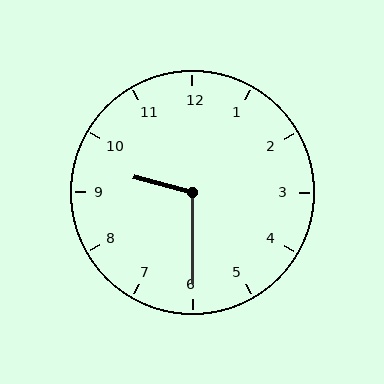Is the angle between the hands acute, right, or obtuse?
It is obtuse.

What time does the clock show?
9:30.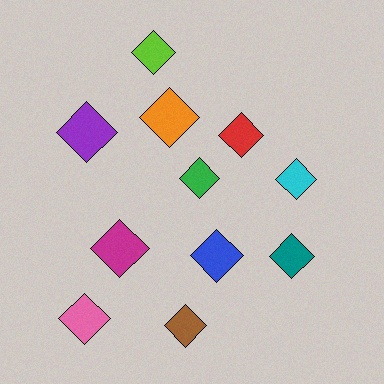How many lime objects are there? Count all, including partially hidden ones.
There is 1 lime object.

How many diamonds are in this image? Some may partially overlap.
There are 11 diamonds.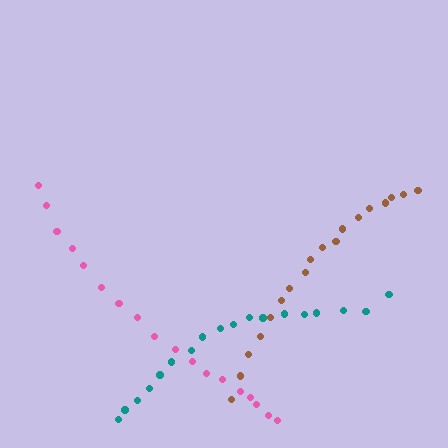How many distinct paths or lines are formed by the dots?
There are 3 distinct paths.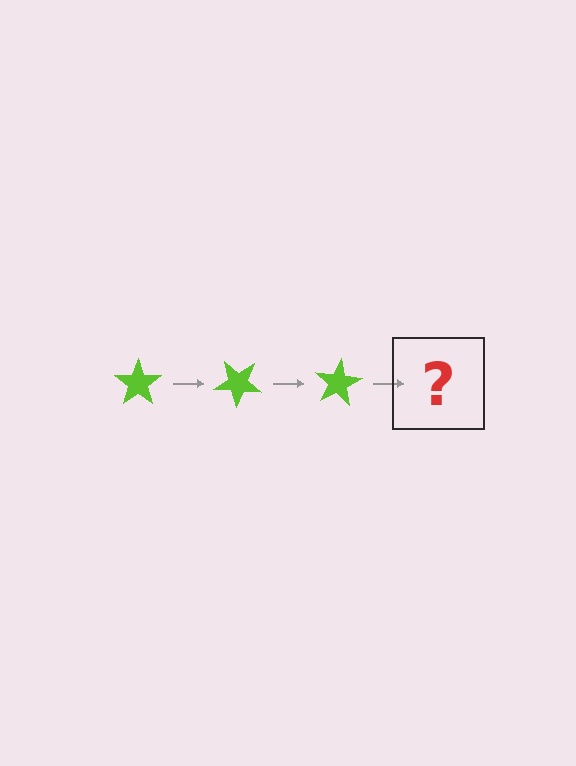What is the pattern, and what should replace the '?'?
The pattern is that the star rotates 40 degrees each step. The '?' should be a lime star rotated 120 degrees.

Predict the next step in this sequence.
The next step is a lime star rotated 120 degrees.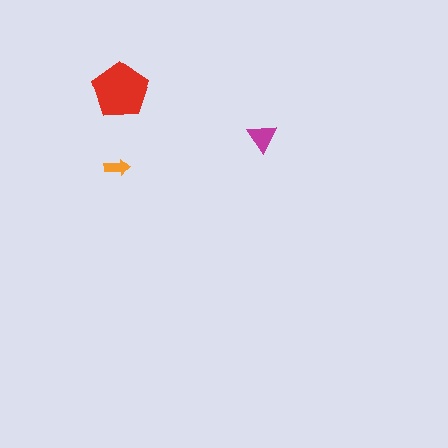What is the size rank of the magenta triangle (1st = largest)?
2nd.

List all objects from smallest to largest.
The orange arrow, the magenta triangle, the red pentagon.